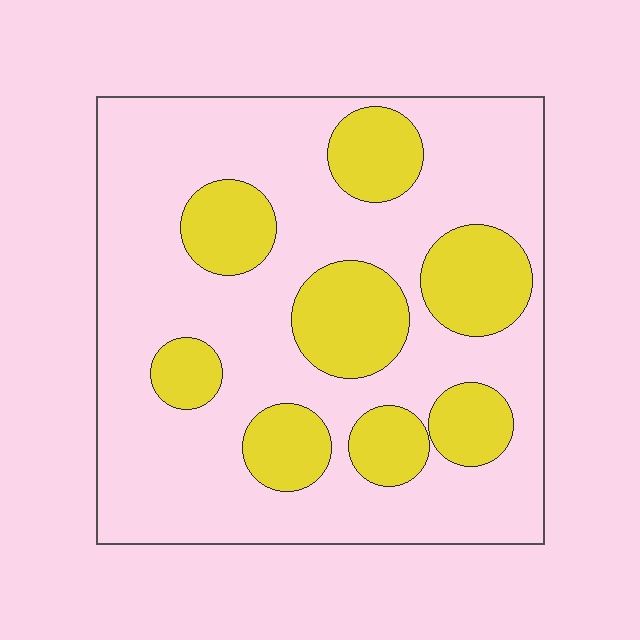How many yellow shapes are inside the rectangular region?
8.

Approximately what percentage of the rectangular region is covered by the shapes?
Approximately 30%.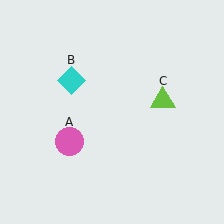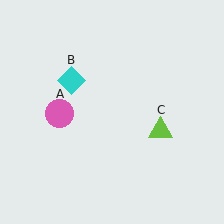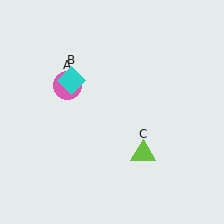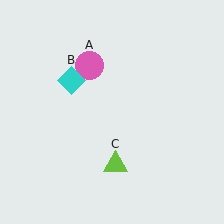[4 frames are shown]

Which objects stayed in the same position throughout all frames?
Cyan diamond (object B) remained stationary.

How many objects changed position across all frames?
2 objects changed position: pink circle (object A), lime triangle (object C).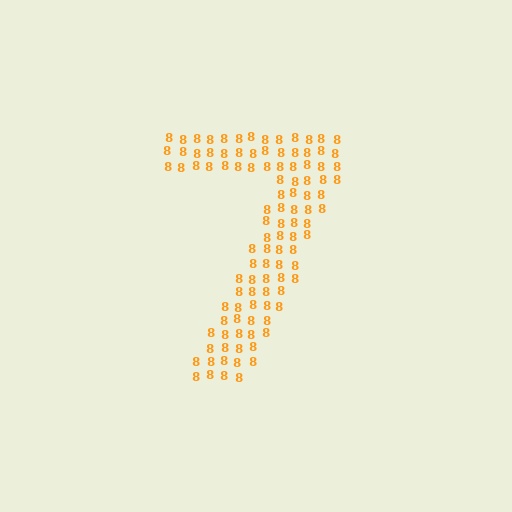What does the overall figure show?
The overall figure shows the digit 7.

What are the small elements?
The small elements are digit 8's.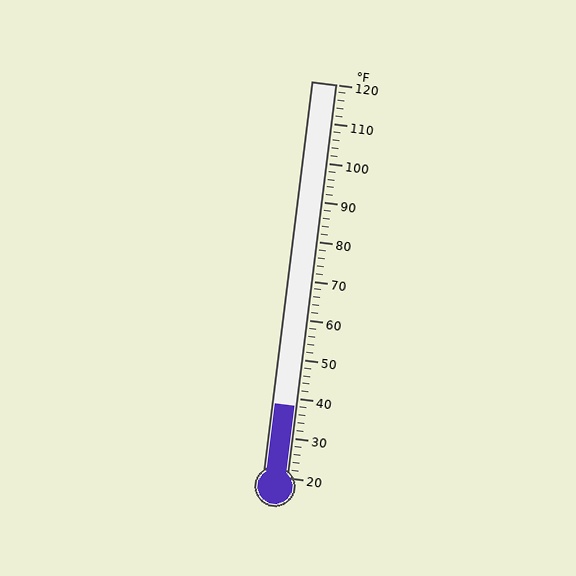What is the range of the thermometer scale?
The thermometer scale ranges from 20°F to 120°F.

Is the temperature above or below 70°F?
The temperature is below 70°F.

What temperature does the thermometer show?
The thermometer shows approximately 38°F.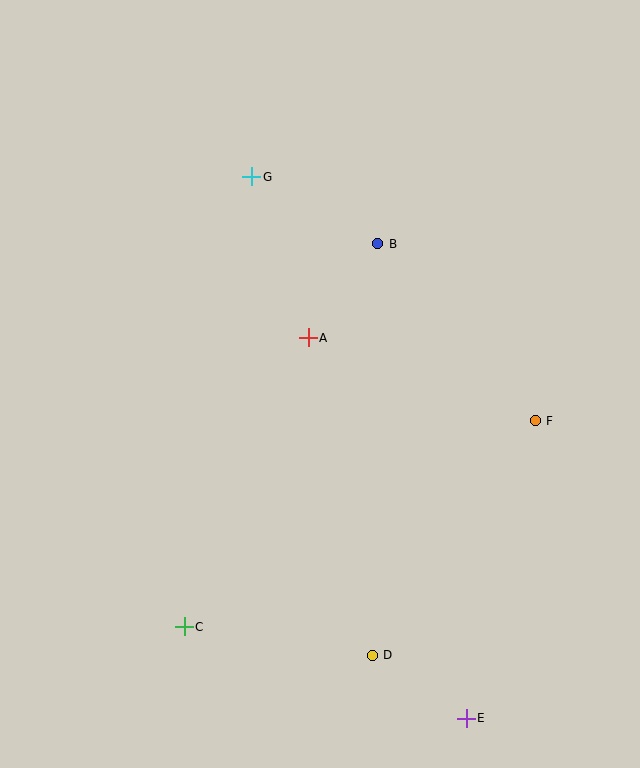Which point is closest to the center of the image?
Point A at (308, 338) is closest to the center.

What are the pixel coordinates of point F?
Point F is at (535, 421).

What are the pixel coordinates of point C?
Point C is at (184, 627).